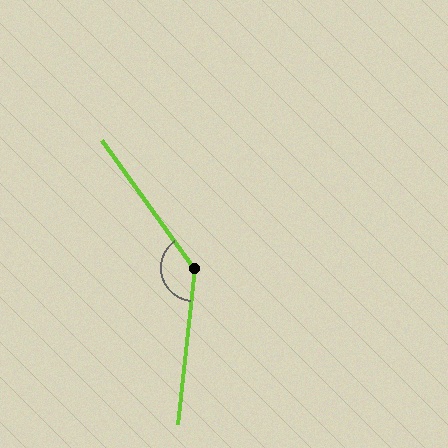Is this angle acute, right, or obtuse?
It is obtuse.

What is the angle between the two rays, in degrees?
Approximately 138 degrees.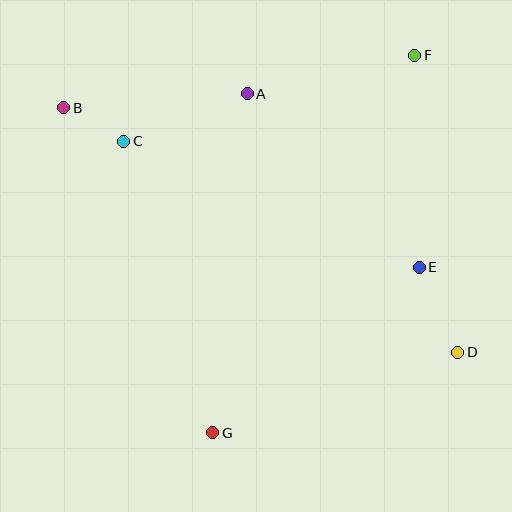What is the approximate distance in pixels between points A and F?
The distance between A and F is approximately 172 pixels.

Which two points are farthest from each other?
Points B and D are farthest from each other.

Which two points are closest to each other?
Points B and C are closest to each other.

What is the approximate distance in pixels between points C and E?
The distance between C and E is approximately 321 pixels.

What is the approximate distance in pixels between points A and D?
The distance between A and D is approximately 333 pixels.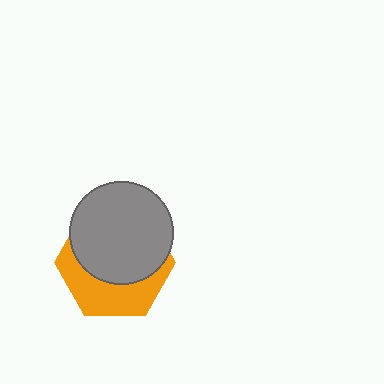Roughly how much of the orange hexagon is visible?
A small part of it is visible (roughly 39%).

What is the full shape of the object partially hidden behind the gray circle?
The partially hidden object is an orange hexagon.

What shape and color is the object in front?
The object in front is a gray circle.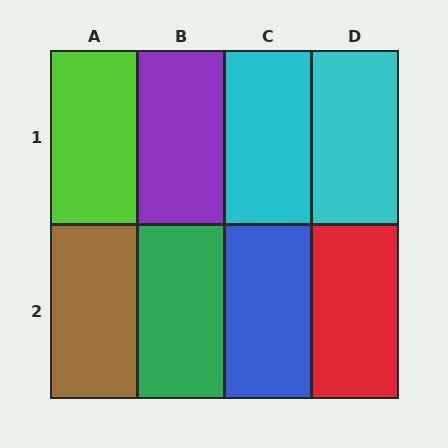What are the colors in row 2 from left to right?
Brown, green, blue, red.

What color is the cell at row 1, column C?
Cyan.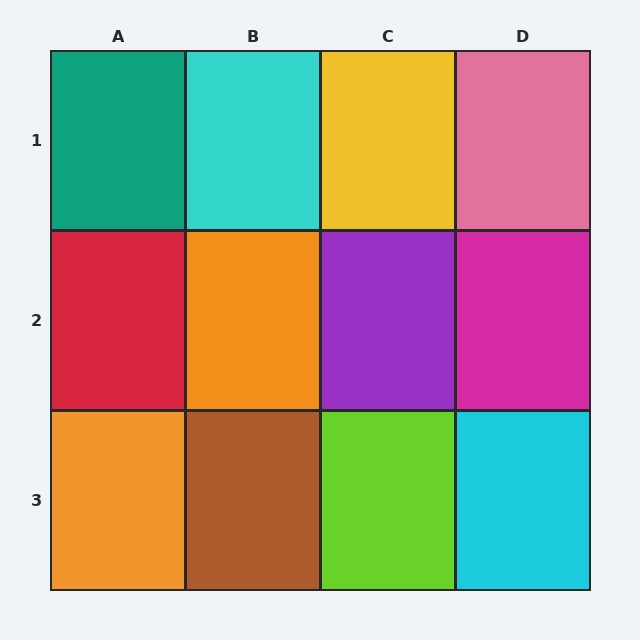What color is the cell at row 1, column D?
Pink.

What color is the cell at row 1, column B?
Cyan.